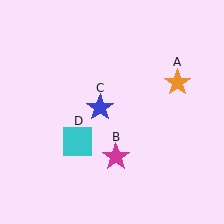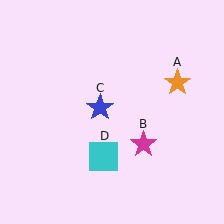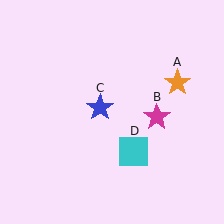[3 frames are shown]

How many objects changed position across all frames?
2 objects changed position: magenta star (object B), cyan square (object D).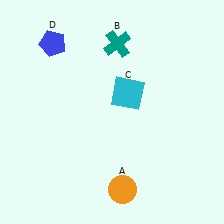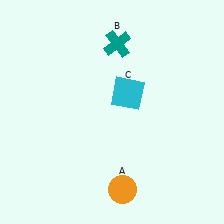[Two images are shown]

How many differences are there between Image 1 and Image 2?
There is 1 difference between the two images.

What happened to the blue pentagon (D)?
The blue pentagon (D) was removed in Image 2. It was in the top-left area of Image 1.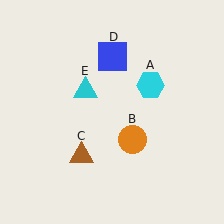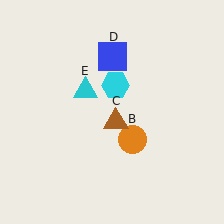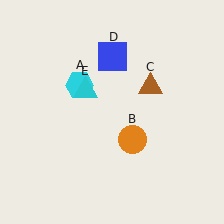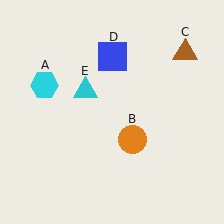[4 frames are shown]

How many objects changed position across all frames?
2 objects changed position: cyan hexagon (object A), brown triangle (object C).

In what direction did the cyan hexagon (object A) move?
The cyan hexagon (object A) moved left.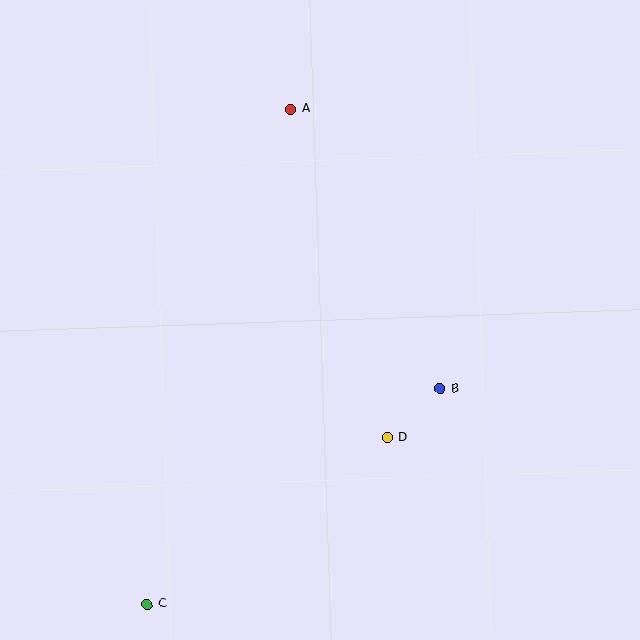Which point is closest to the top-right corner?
Point A is closest to the top-right corner.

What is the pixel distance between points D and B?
The distance between D and B is 72 pixels.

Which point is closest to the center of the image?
Point D at (387, 437) is closest to the center.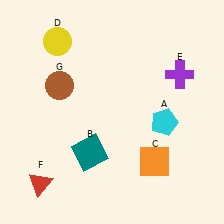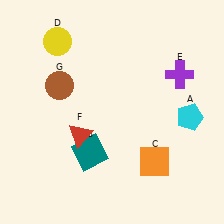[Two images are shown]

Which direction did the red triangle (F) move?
The red triangle (F) moved up.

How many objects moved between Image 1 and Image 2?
2 objects moved between the two images.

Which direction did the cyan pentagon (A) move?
The cyan pentagon (A) moved right.